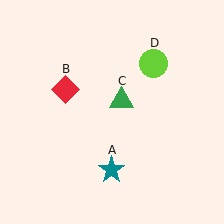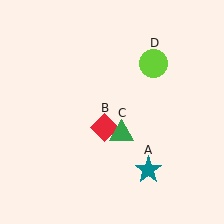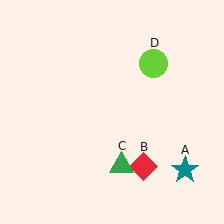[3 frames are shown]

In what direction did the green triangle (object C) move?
The green triangle (object C) moved down.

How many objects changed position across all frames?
3 objects changed position: teal star (object A), red diamond (object B), green triangle (object C).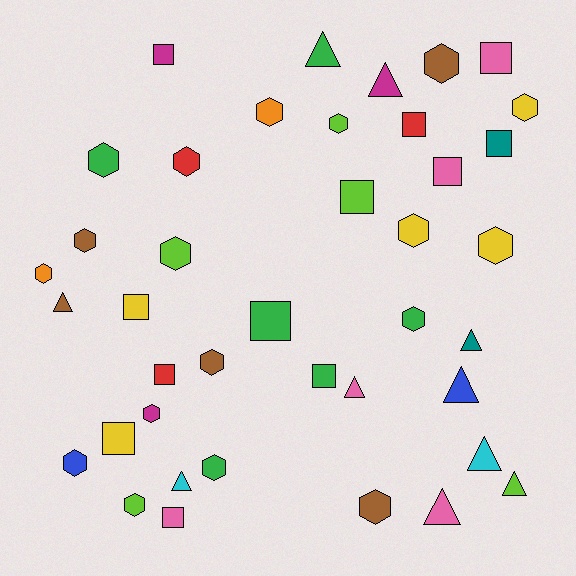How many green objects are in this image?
There are 6 green objects.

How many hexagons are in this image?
There are 18 hexagons.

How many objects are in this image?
There are 40 objects.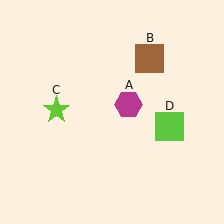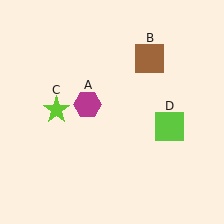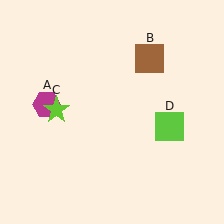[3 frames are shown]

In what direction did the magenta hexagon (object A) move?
The magenta hexagon (object A) moved left.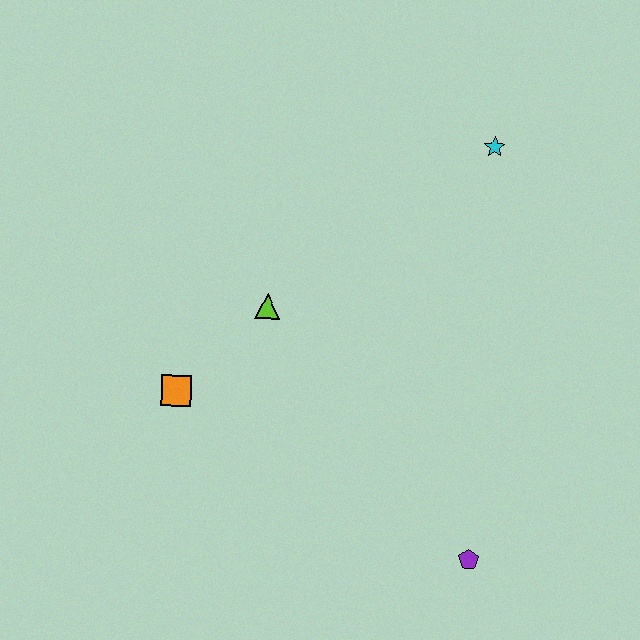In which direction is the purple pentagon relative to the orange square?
The purple pentagon is to the right of the orange square.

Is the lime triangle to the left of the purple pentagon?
Yes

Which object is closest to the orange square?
The lime triangle is closest to the orange square.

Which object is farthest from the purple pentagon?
The cyan star is farthest from the purple pentagon.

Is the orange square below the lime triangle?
Yes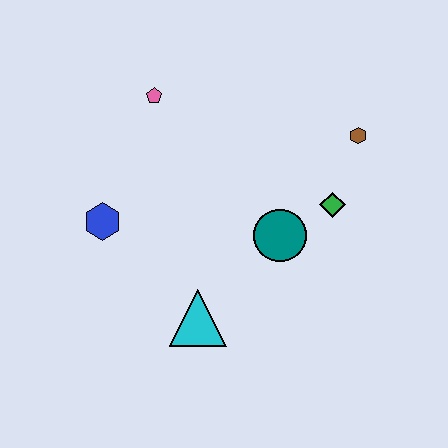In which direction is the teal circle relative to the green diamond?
The teal circle is to the left of the green diamond.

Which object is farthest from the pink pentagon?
The cyan triangle is farthest from the pink pentagon.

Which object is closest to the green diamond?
The teal circle is closest to the green diamond.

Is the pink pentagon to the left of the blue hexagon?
No